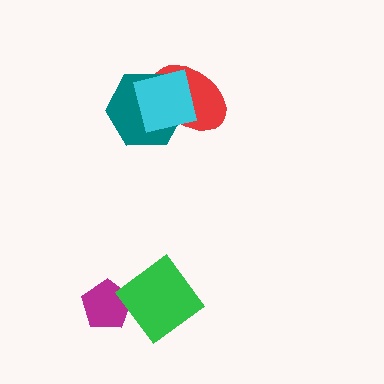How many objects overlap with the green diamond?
1 object overlaps with the green diamond.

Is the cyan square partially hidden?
No, no other shape covers it.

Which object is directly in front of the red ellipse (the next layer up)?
The teal hexagon is directly in front of the red ellipse.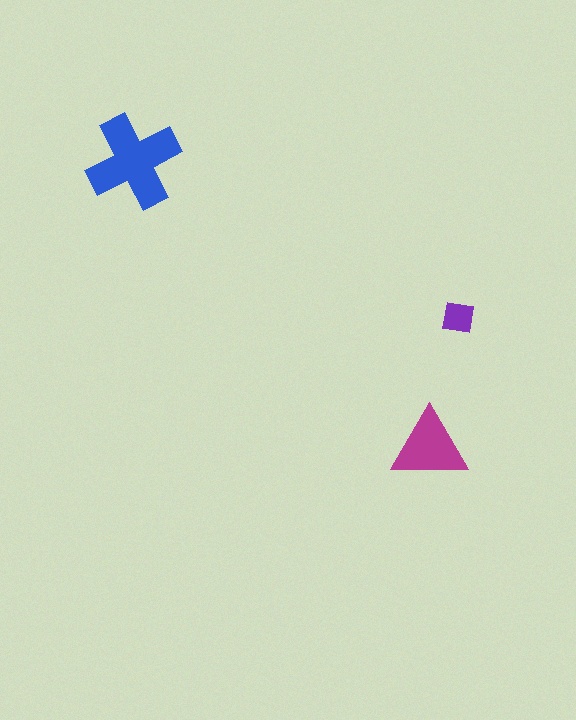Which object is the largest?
The blue cross.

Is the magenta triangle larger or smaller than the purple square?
Larger.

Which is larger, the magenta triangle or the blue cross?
The blue cross.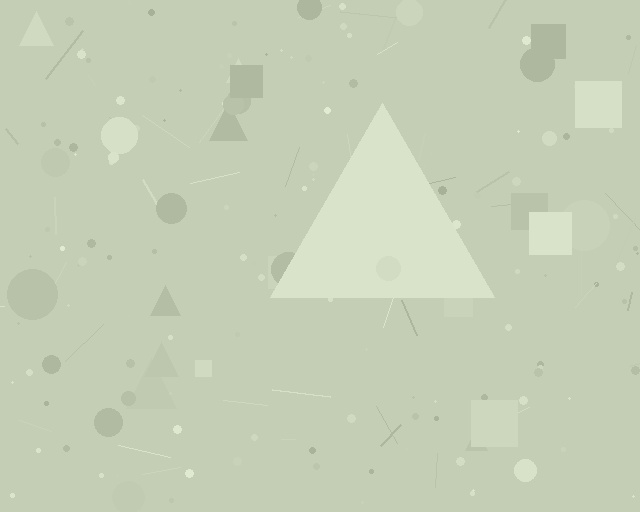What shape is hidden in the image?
A triangle is hidden in the image.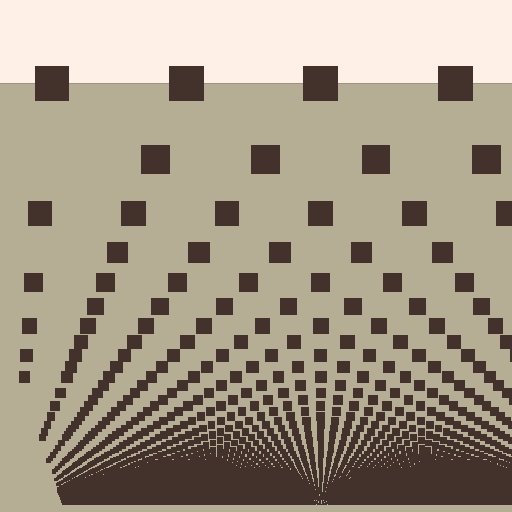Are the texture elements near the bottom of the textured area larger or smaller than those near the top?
Smaller. The gradient is inverted — elements near the bottom are smaller and denser.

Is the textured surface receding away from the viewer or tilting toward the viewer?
The surface appears to tilt toward the viewer. Texture elements get larger and sparser toward the top.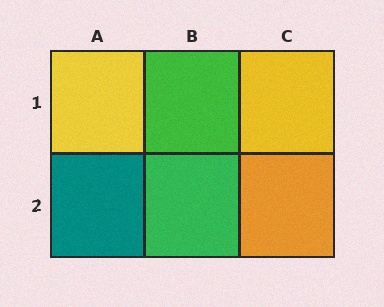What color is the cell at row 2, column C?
Orange.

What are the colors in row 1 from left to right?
Yellow, green, yellow.